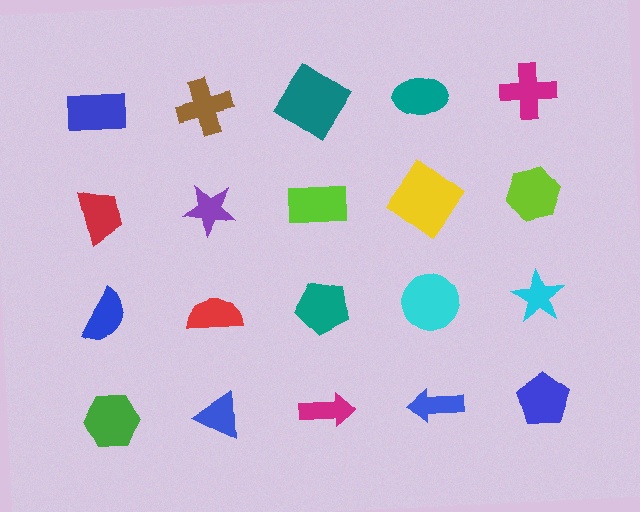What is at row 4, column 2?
A blue triangle.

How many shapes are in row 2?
5 shapes.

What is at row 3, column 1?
A blue semicircle.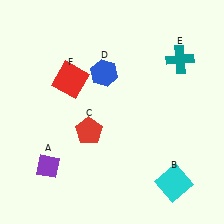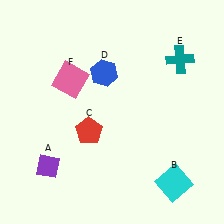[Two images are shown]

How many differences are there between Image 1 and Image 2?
There is 1 difference between the two images.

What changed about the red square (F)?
In Image 1, F is red. In Image 2, it changed to pink.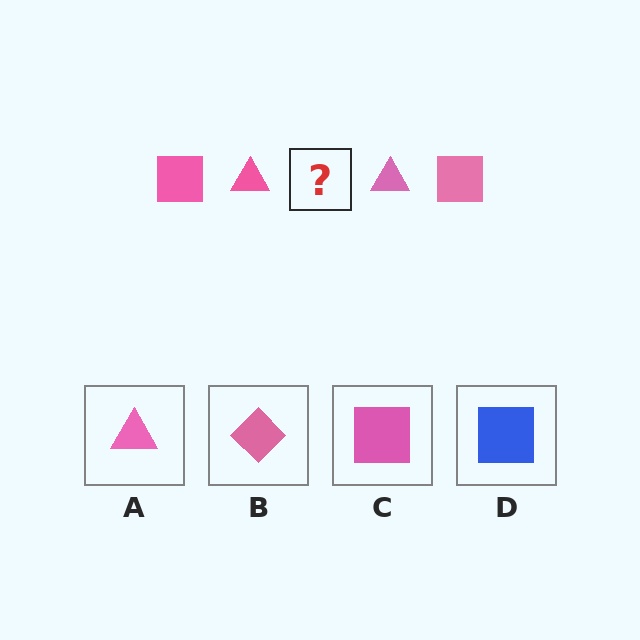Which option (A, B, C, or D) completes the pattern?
C.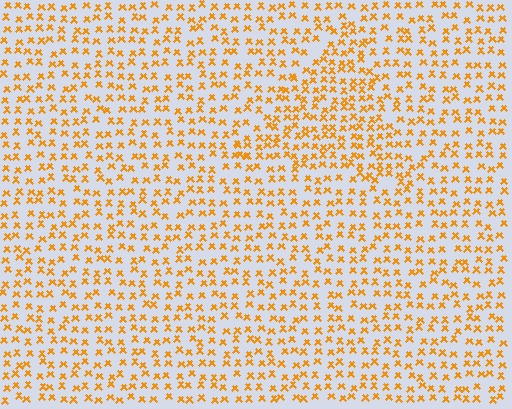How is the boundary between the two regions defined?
The boundary is defined by a change in element density (approximately 1.5x ratio). All elements are the same color, size, and shape.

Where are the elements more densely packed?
The elements are more densely packed inside the triangle boundary.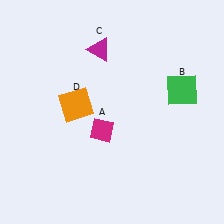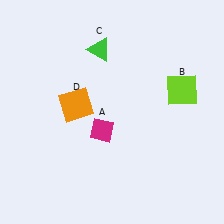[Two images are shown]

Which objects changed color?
B changed from green to lime. C changed from magenta to green.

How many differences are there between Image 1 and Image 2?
There are 2 differences between the two images.